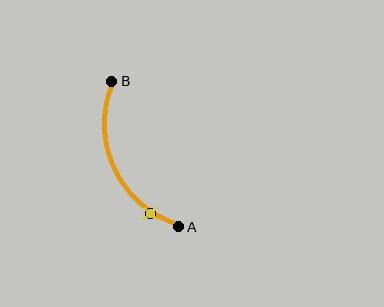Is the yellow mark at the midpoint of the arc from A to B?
No. The yellow mark lies on the arc but is closer to endpoint A. The arc midpoint would be at the point on the curve equidistant along the arc from both A and B.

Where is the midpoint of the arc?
The arc midpoint is the point on the curve farthest from the straight line joining A and B. It sits to the left of that line.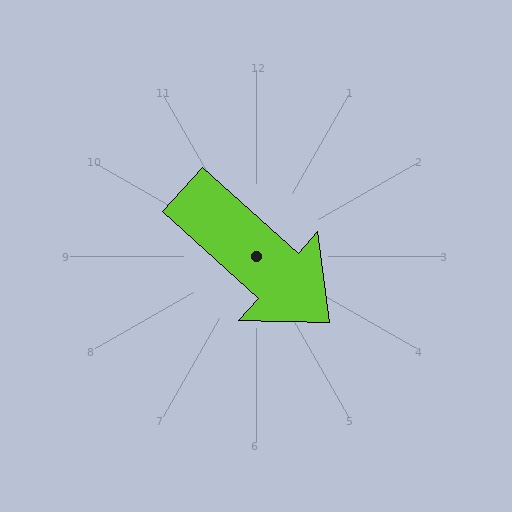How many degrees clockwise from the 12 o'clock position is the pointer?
Approximately 132 degrees.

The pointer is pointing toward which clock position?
Roughly 4 o'clock.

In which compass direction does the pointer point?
Southeast.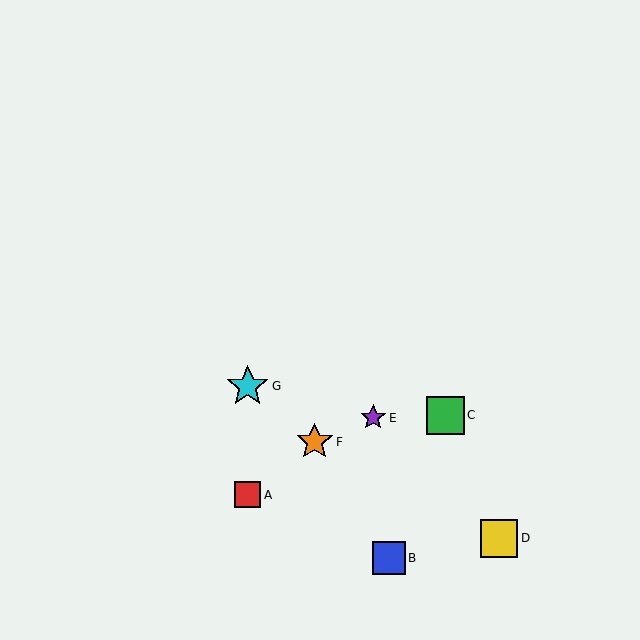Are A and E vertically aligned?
No, A is at x≈248 and E is at x≈373.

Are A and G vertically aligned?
Yes, both are at x≈248.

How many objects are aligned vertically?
2 objects (A, G) are aligned vertically.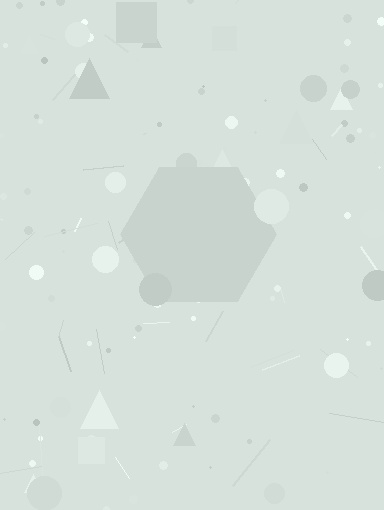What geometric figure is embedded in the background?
A hexagon is embedded in the background.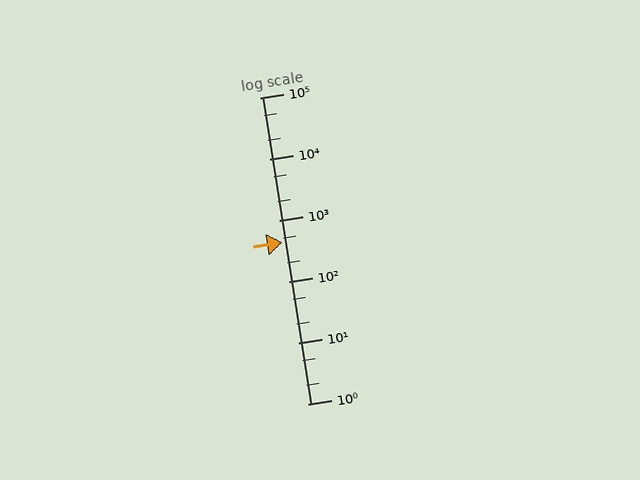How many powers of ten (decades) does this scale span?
The scale spans 5 decades, from 1 to 100000.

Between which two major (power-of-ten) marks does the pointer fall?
The pointer is between 100 and 1000.